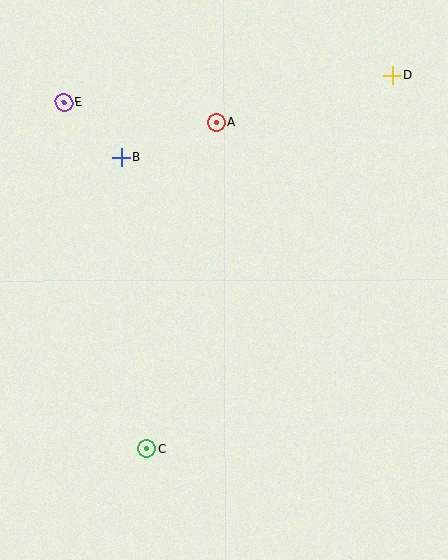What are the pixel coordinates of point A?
Point A is at (216, 122).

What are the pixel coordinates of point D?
Point D is at (392, 75).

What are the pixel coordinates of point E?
Point E is at (64, 103).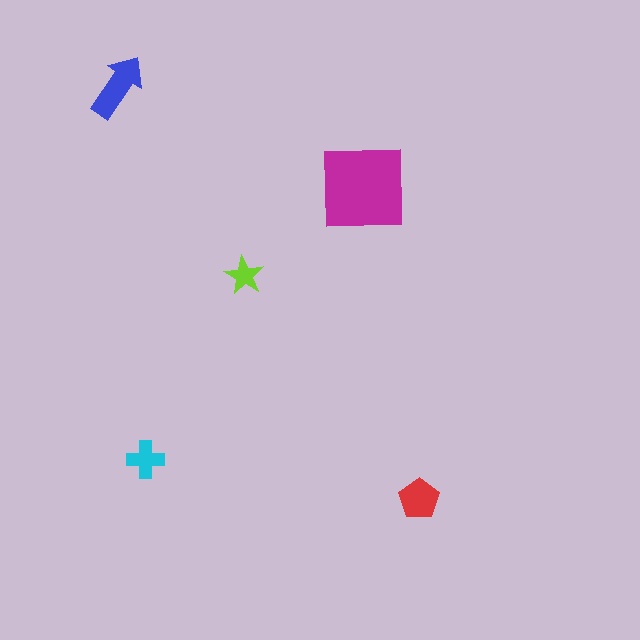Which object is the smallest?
The lime star.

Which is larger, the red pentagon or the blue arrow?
The blue arrow.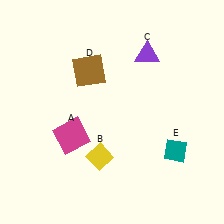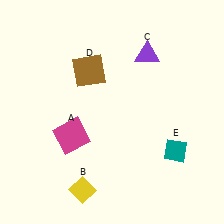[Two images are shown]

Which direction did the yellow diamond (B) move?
The yellow diamond (B) moved down.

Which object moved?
The yellow diamond (B) moved down.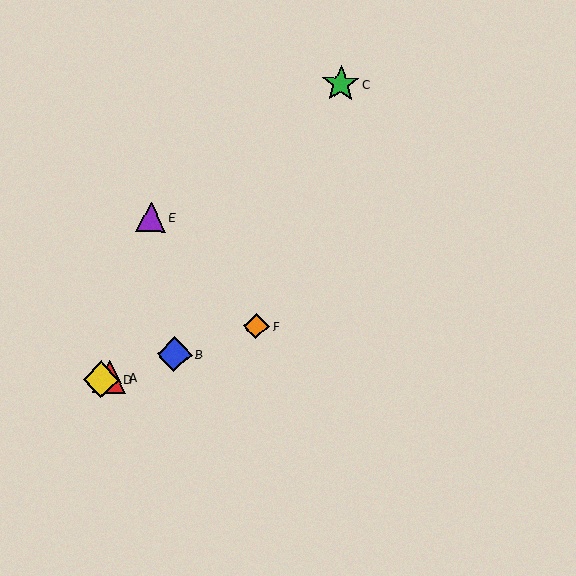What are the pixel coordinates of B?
Object B is at (175, 354).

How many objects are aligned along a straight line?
4 objects (A, B, D, F) are aligned along a straight line.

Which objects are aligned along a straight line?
Objects A, B, D, F are aligned along a straight line.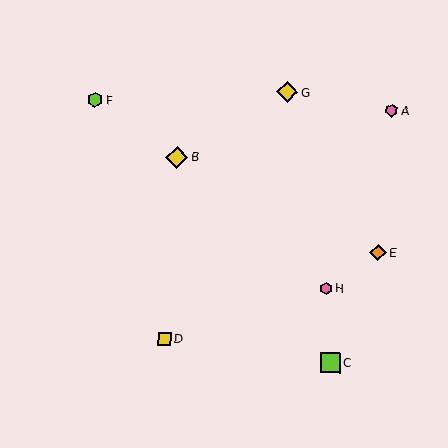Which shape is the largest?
The yellow diamond (labeled B) is the largest.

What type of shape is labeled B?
Shape B is a yellow diamond.